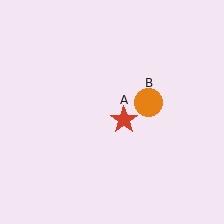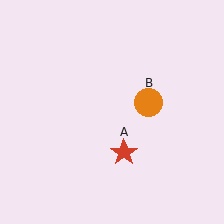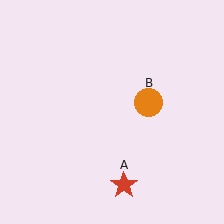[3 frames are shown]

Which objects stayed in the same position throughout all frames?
Orange circle (object B) remained stationary.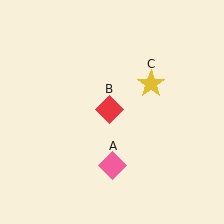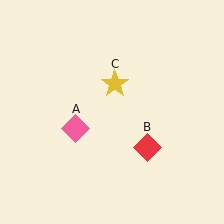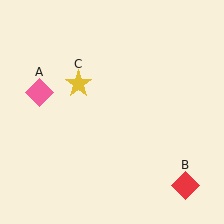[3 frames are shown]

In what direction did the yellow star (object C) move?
The yellow star (object C) moved left.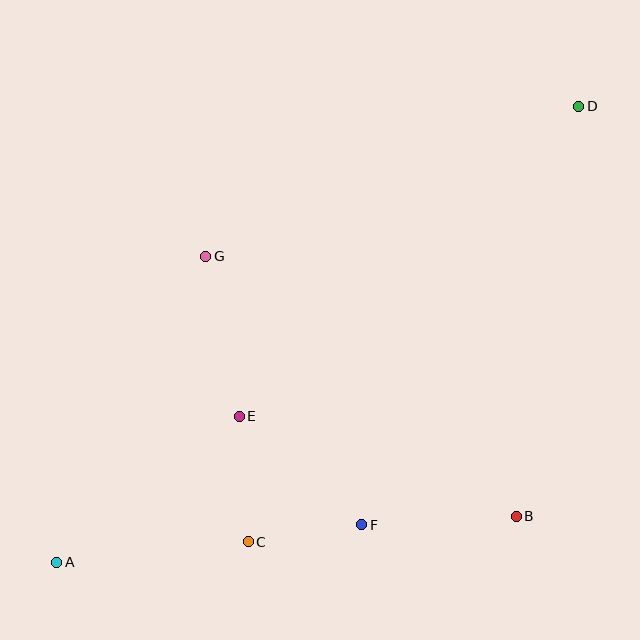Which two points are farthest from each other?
Points A and D are farthest from each other.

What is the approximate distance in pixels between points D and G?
The distance between D and G is approximately 402 pixels.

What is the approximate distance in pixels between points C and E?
The distance between C and E is approximately 126 pixels.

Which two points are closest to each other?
Points C and F are closest to each other.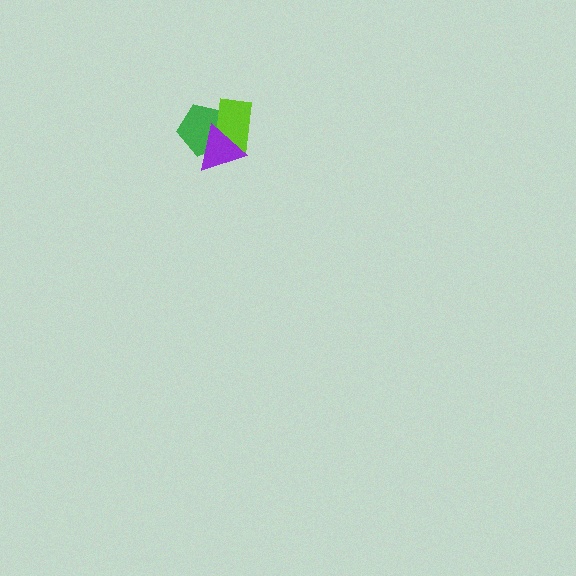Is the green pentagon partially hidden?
Yes, it is partially covered by another shape.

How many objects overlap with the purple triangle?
2 objects overlap with the purple triangle.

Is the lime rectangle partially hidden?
Yes, it is partially covered by another shape.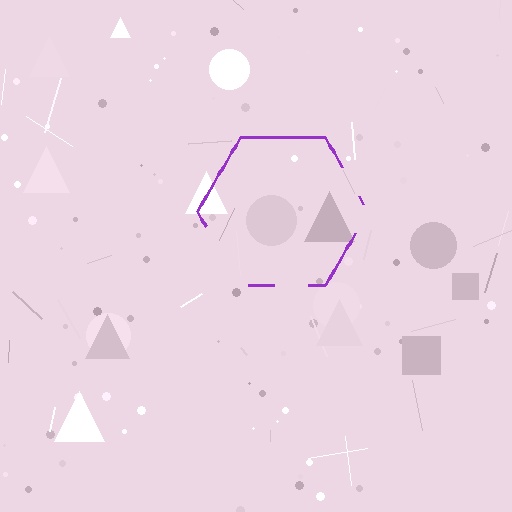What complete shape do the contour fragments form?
The contour fragments form a hexagon.